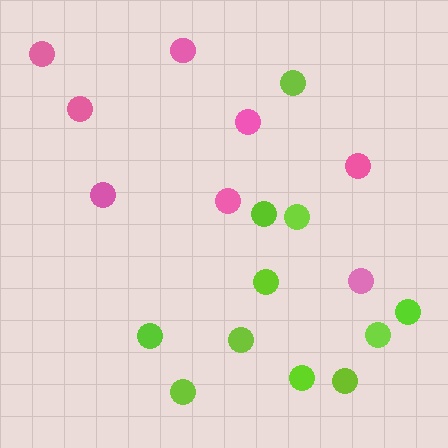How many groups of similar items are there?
There are 2 groups: one group of pink circles (8) and one group of lime circles (11).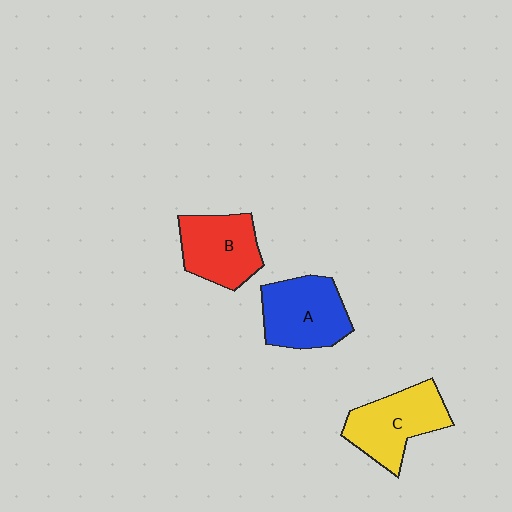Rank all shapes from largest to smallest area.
From largest to smallest: C (yellow), A (blue), B (red).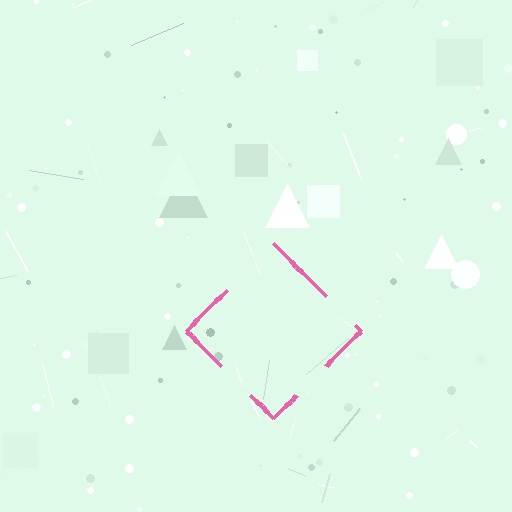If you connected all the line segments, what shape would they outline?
They would outline a diamond.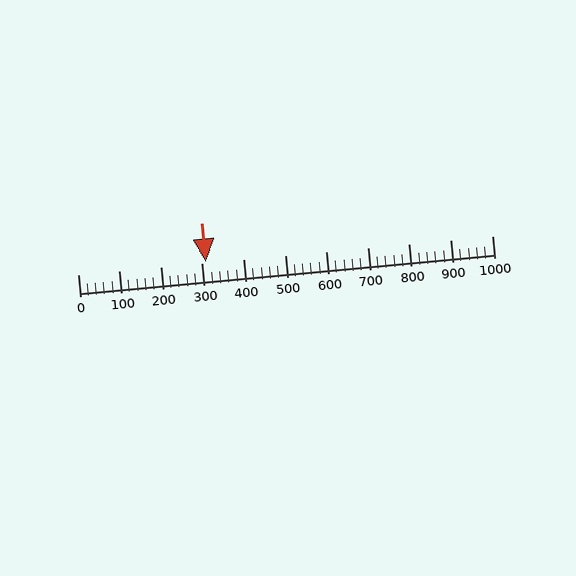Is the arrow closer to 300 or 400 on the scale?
The arrow is closer to 300.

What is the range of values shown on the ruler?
The ruler shows values from 0 to 1000.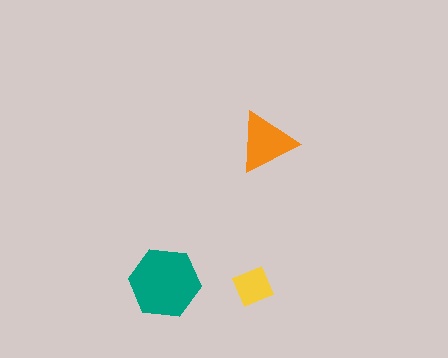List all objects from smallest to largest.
The yellow diamond, the orange triangle, the teal hexagon.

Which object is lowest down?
The yellow diamond is bottommost.